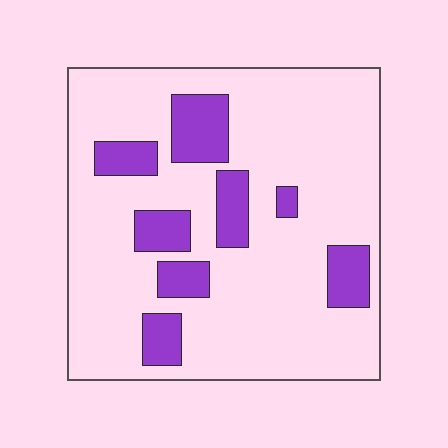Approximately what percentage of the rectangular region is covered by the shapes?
Approximately 20%.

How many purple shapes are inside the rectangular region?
8.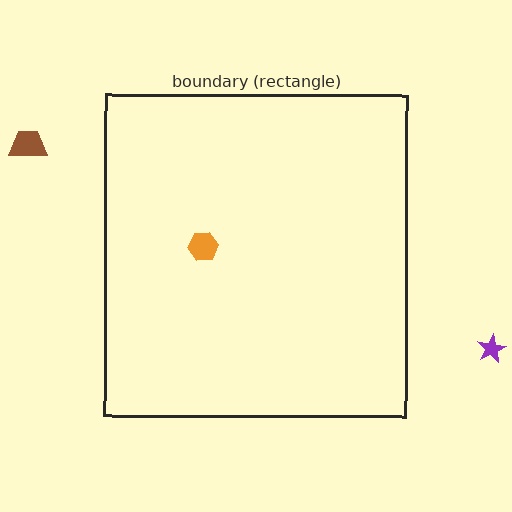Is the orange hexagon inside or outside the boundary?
Inside.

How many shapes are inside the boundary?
1 inside, 2 outside.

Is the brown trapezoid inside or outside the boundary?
Outside.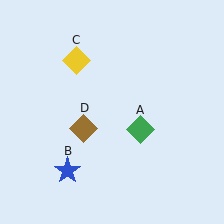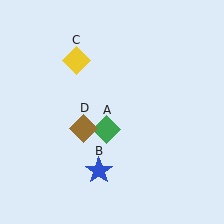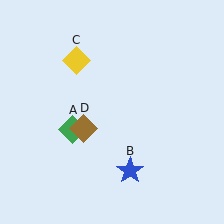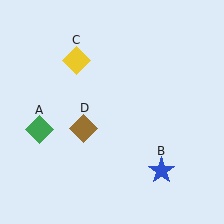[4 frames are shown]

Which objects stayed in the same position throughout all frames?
Yellow diamond (object C) and brown diamond (object D) remained stationary.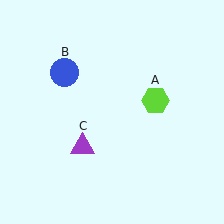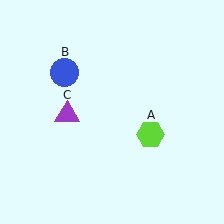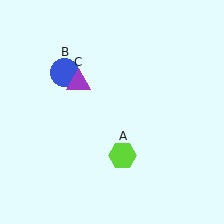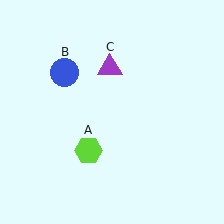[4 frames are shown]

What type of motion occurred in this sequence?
The lime hexagon (object A), purple triangle (object C) rotated clockwise around the center of the scene.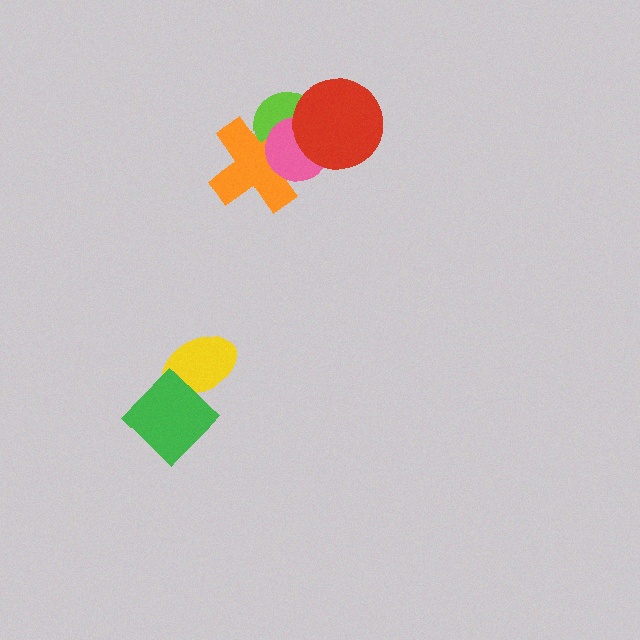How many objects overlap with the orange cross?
2 objects overlap with the orange cross.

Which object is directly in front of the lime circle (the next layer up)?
The orange cross is directly in front of the lime circle.